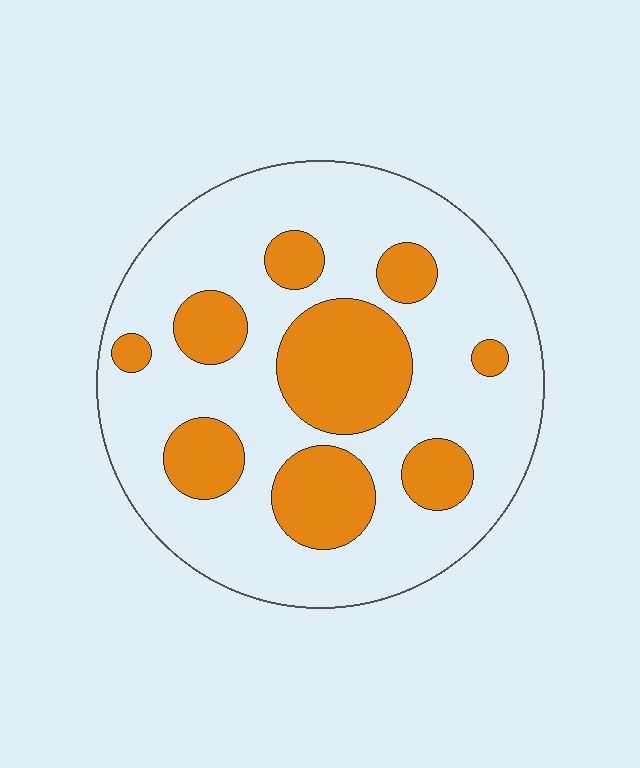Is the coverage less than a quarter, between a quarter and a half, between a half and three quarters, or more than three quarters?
Between a quarter and a half.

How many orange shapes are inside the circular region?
9.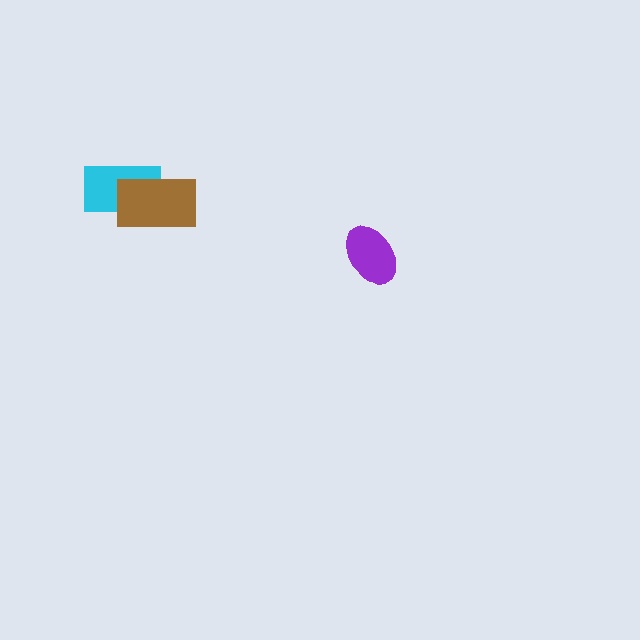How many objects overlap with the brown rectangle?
1 object overlaps with the brown rectangle.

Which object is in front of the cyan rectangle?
The brown rectangle is in front of the cyan rectangle.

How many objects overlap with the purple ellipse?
0 objects overlap with the purple ellipse.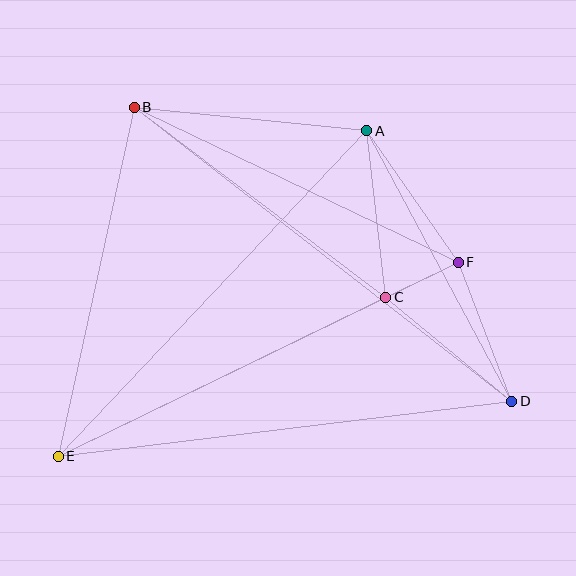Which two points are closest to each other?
Points C and F are closest to each other.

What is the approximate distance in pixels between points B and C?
The distance between B and C is approximately 315 pixels.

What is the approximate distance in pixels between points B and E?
The distance between B and E is approximately 357 pixels.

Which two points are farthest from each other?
Points B and D are farthest from each other.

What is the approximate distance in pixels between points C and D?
The distance between C and D is approximately 164 pixels.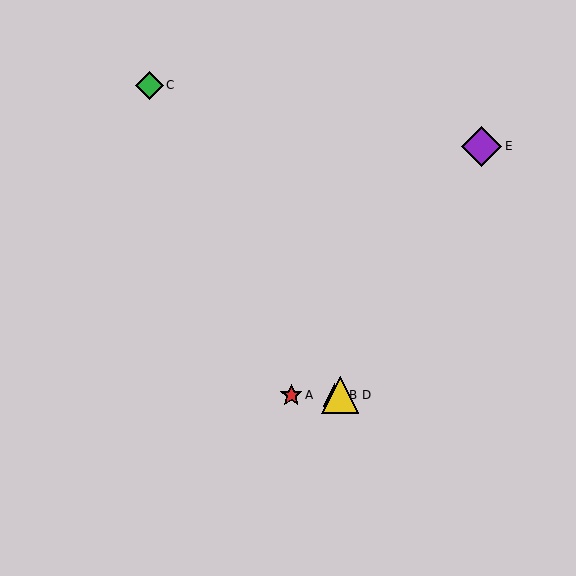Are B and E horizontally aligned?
No, B is at y≈395 and E is at y≈146.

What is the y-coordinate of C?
Object C is at y≈85.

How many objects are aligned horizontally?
3 objects (A, B, D) are aligned horizontally.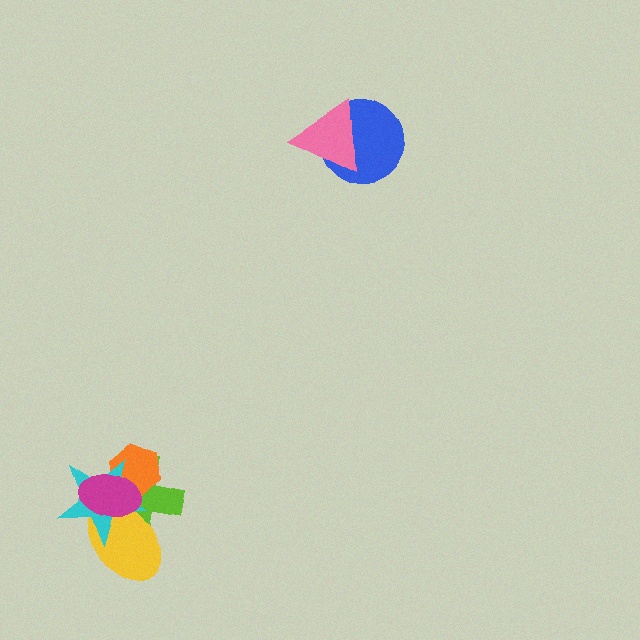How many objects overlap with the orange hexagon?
3 objects overlap with the orange hexagon.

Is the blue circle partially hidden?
Yes, it is partially covered by another shape.